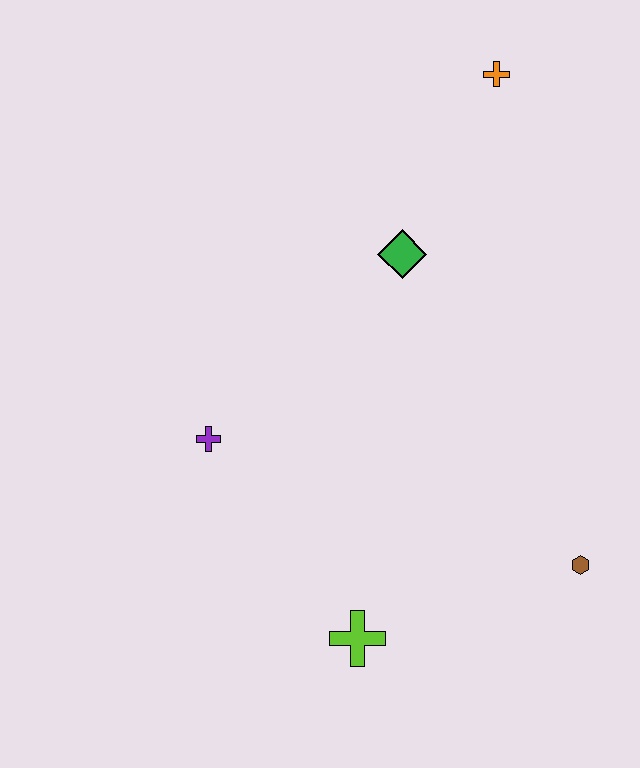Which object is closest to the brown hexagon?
The lime cross is closest to the brown hexagon.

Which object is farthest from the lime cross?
The orange cross is farthest from the lime cross.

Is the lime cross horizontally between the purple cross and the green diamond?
Yes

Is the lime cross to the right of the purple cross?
Yes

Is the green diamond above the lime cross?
Yes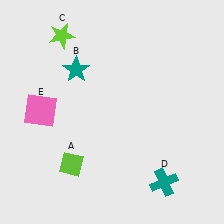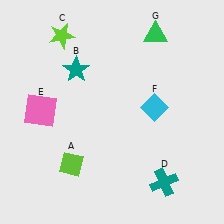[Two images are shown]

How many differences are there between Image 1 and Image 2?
There are 2 differences between the two images.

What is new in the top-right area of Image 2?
A cyan diamond (F) was added in the top-right area of Image 2.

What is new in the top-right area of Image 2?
A green triangle (G) was added in the top-right area of Image 2.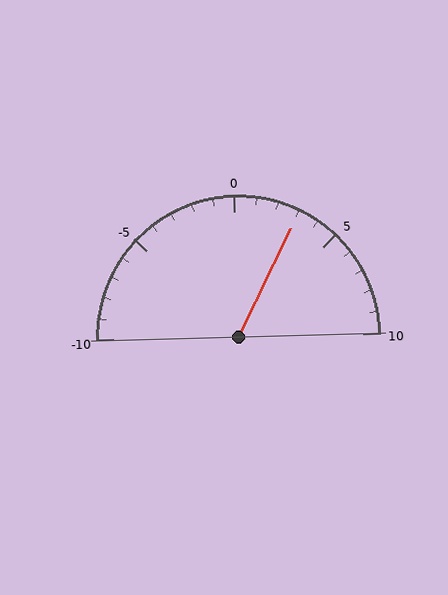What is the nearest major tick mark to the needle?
The nearest major tick mark is 5.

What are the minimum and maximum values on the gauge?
The gauge ranges from -10 to 10.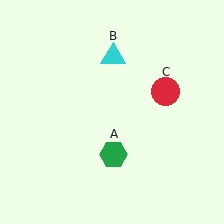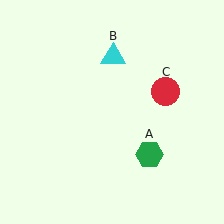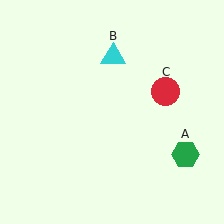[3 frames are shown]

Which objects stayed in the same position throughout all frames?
Cyan triangle (object B) and red circle (object C) remained stationary.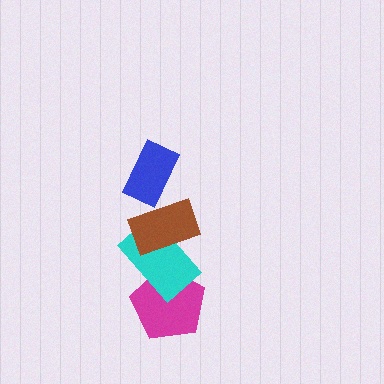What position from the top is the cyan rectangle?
The cyan rectangle is 3rd from the top.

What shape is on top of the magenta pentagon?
The cyan rectangle is on top of the magenta pentagon.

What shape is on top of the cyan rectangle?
The brown rectangle is on top of the cyan rectangle.